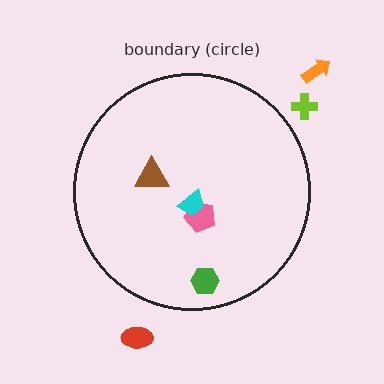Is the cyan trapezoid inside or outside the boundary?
Inside.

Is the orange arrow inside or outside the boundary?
Outside.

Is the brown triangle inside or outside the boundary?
Inside.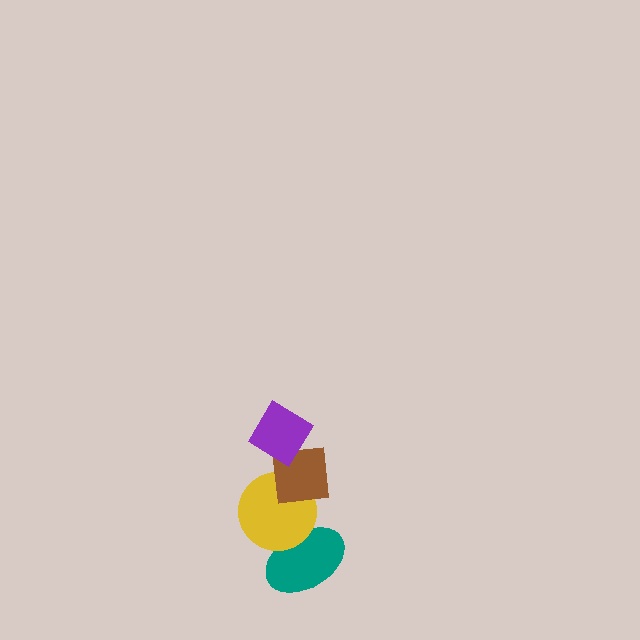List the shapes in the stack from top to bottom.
From top to bottom: the purple diamond, the brown square, the yellow circle, the teal ellipse.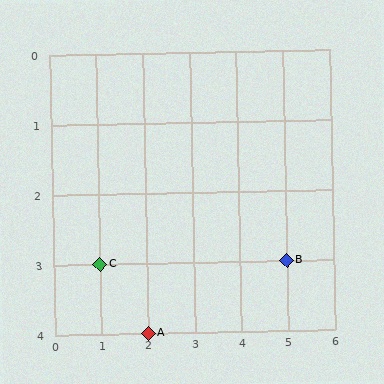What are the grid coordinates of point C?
Point C is at grid coordinates (1, 3).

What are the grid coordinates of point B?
Point B is at grid coordinates (5, 3).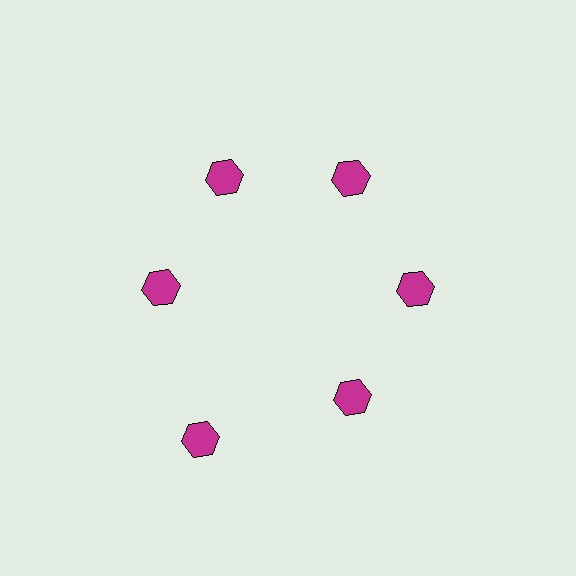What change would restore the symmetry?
The symmetry would be restored by moving it inward, back onto the ring so that all 6 hexagons sit at equal angles and equal distance from the center.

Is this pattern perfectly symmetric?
No. The 6 magenta hexagons are arranged in a ring, but one element near the 7 o'clock position is pushed outward from the center, breaking the 6-fold rotational symmetry.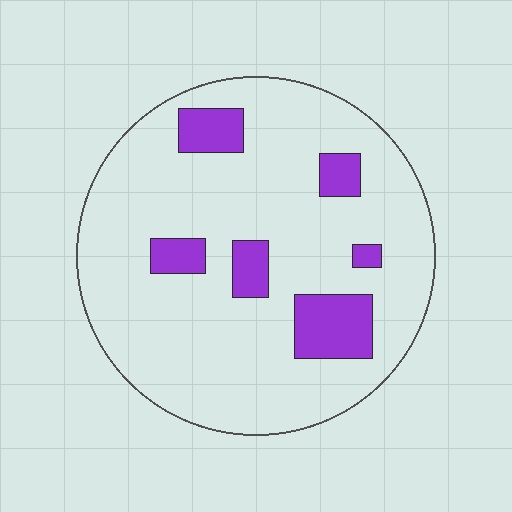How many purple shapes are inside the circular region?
6.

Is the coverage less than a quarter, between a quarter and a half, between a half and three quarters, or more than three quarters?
Less than a quarter.